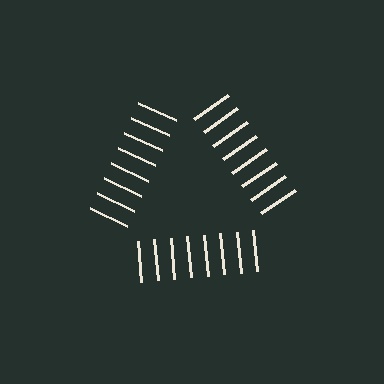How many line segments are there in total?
24 — 8 along each of the 3 edges.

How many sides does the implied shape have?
3 sides — the line-ends trace a triangle.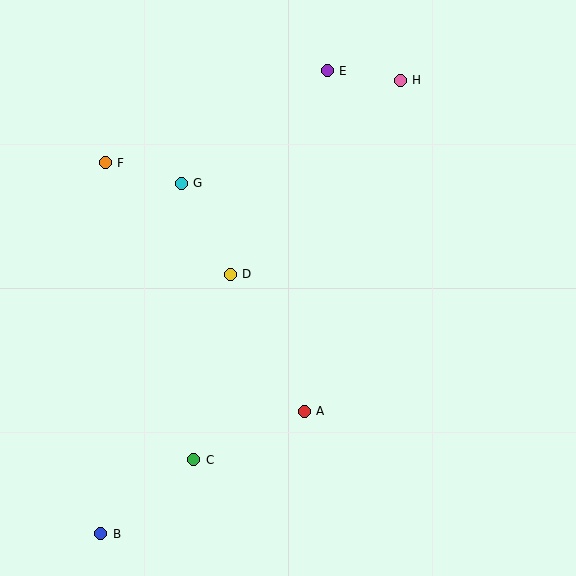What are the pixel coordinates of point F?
Point F is at (105, 163).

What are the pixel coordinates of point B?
Point B is at (101, 534).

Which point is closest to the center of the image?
Point D at (230, 274) is closest to the center.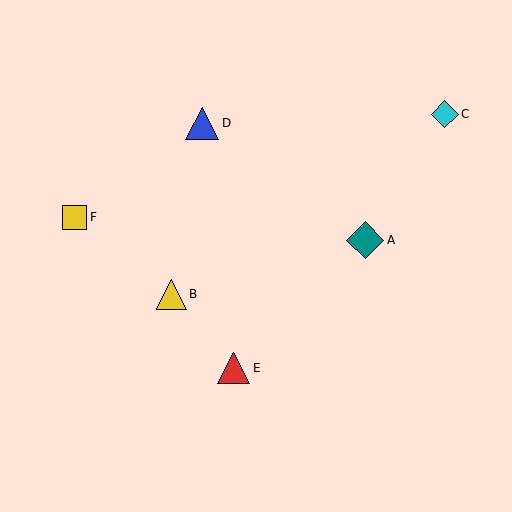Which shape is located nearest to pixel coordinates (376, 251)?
The teal diamond (labeled A) at (365, 240) is nearest to that location.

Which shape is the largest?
The teal diamond (labeled A) is the largest.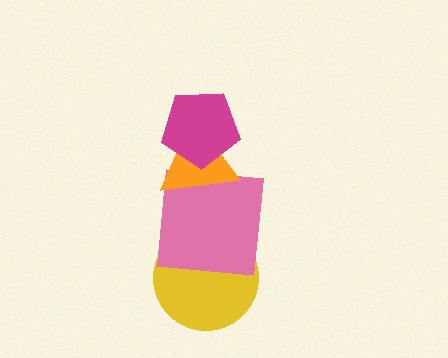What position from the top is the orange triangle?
The orange triangle is 2nd from the top.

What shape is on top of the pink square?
The orange triangle is on top of the pink square.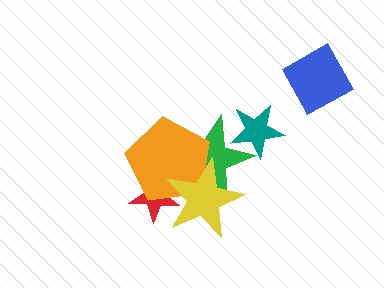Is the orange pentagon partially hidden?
Yes, it is partially covered by another shape.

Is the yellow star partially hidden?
No, no other shape covers it.